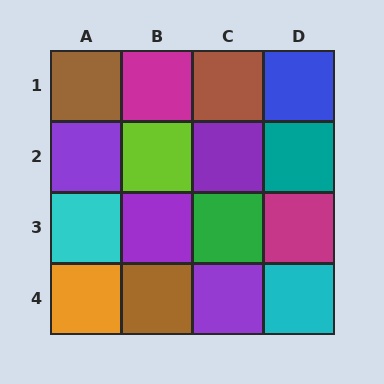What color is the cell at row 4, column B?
Brown.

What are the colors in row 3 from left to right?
Cyan, purple, green, magenta.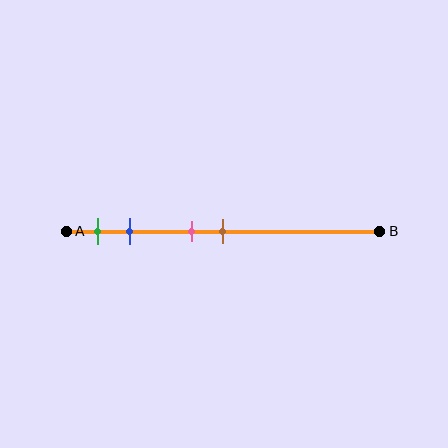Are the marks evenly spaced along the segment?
No, the marks are not evenly spaced.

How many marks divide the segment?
There are 4 marks dividing the segment.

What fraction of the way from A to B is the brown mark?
The brown mark is approximately 50% (0.5) of the way from A to B.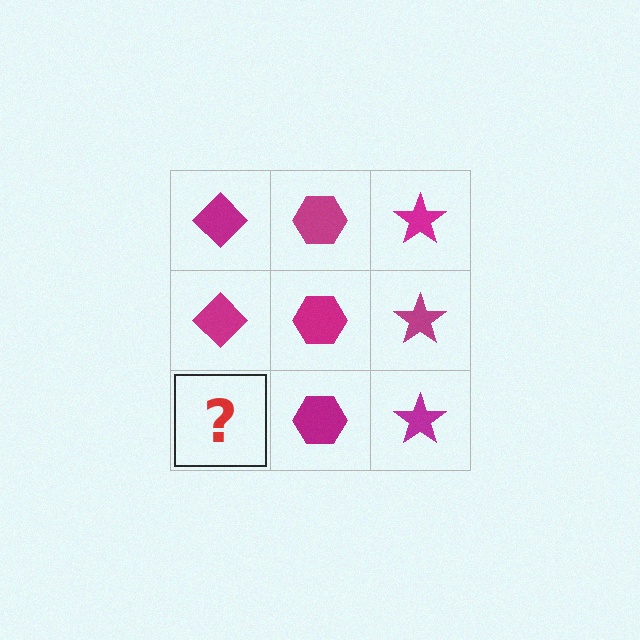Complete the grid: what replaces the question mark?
The question mark should be replaced with a magenta diamond.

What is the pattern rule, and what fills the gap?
The rule is that each column has a consistent shape. The gap should be filled with a magenta diamond.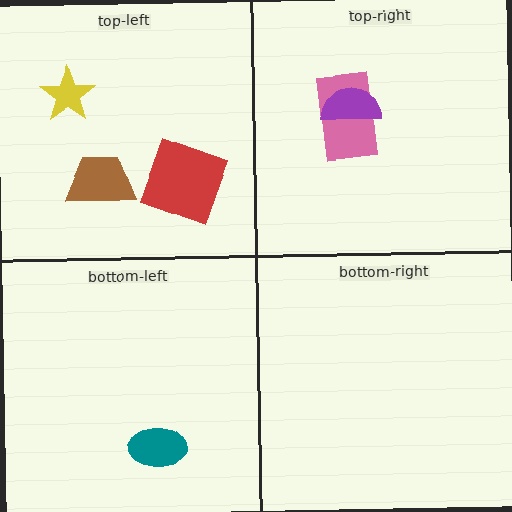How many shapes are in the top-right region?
2.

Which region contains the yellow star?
The top-left region.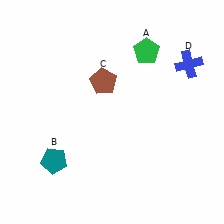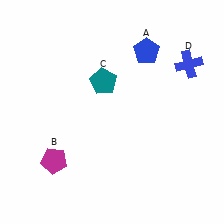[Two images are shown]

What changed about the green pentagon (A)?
In Image 1, A is green. In Image 2, it changed to blue.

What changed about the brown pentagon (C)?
In Image 1, C is brown. In Image 2, it changed to teal.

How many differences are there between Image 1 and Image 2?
There are 3 differences between the two images.